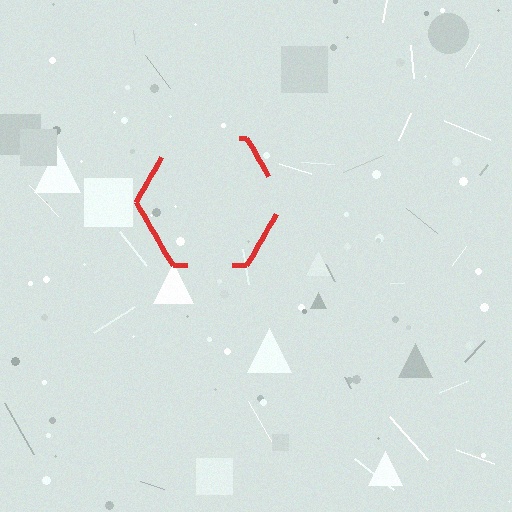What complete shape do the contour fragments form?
The contour fragments form a hexagon.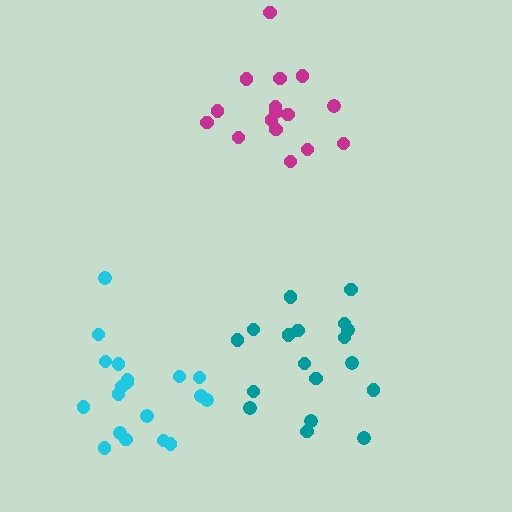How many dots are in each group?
Group 1: 16 dots, Group 2: 19 dots, Group 3: 18 dots (53 total).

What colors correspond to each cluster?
The clusters are colored: magenta, cyan, teal.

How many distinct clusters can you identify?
There are 3 distinct clusters.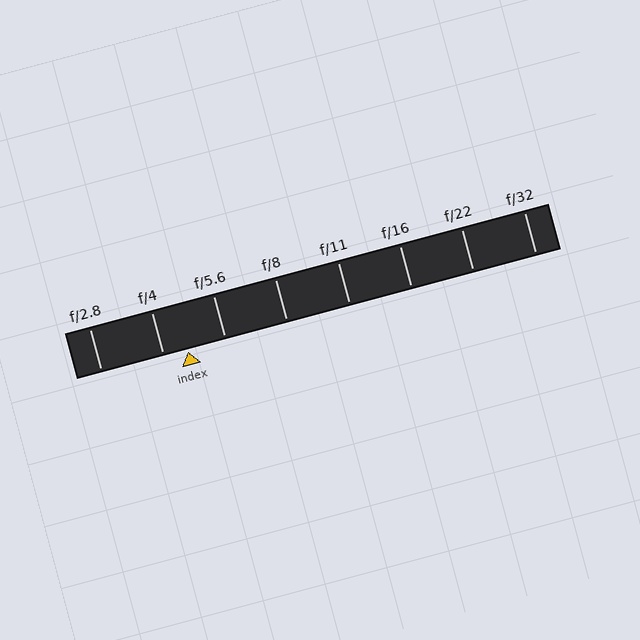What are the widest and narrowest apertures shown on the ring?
The widest aperture shown is f/2.8 and the narrowest is f/32.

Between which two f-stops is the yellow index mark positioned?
The index mark is between f/4 and f/5.6.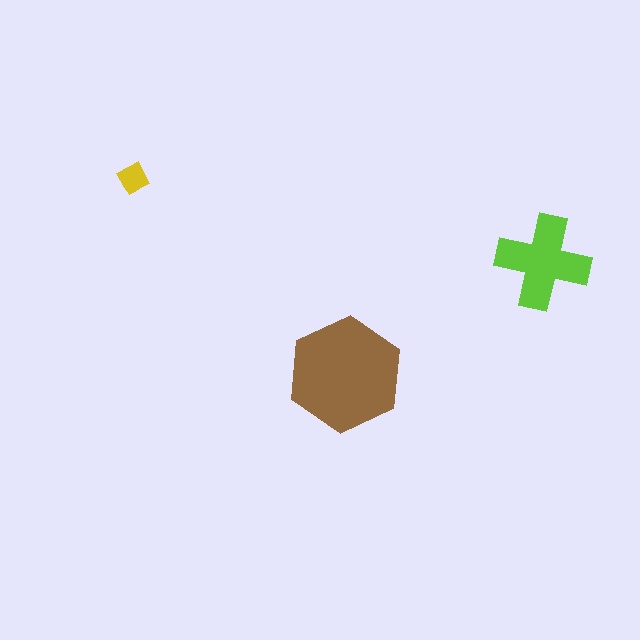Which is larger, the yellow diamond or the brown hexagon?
The brown hexagon.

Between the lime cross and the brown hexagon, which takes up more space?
The brown hexagon.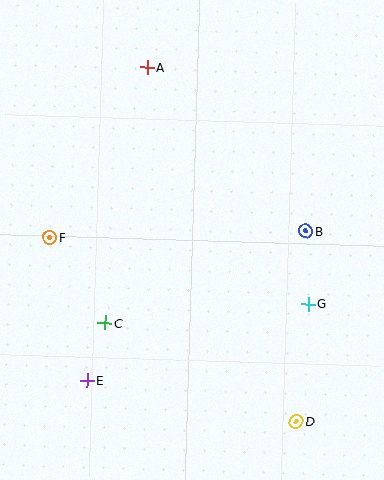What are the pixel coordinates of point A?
Point A is at (148, 67).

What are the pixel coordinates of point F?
Point F is at (50, 237).